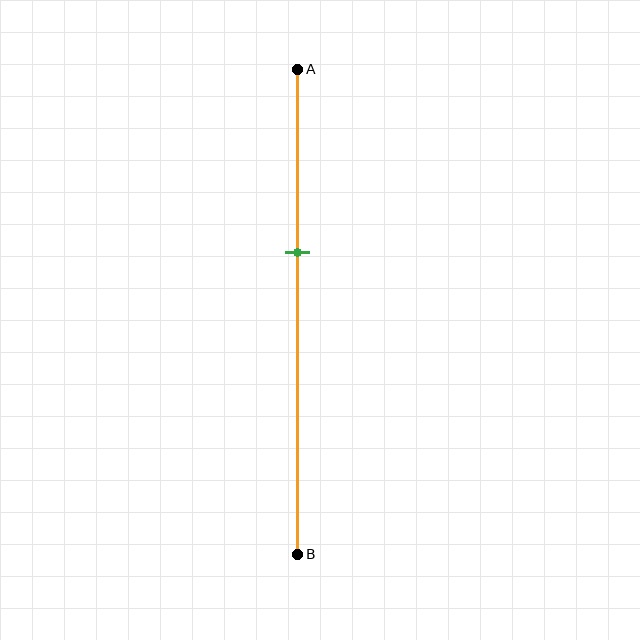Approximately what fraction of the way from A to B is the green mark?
The green mark is approximately 40% of the way from A to B.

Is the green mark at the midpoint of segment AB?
No, the mark is at about 40% from A, not at the 50% midpoint.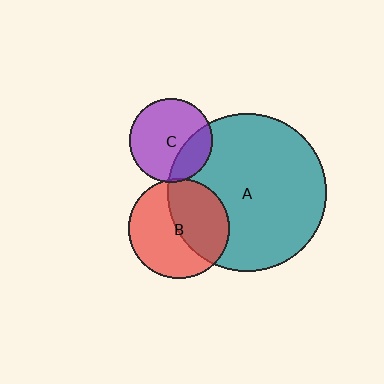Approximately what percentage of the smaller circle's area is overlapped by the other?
Approximately 5%.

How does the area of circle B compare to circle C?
Approximately 1.5 times.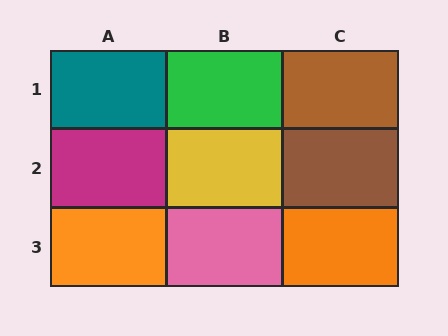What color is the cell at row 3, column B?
Pink.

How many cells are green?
1 cell is green.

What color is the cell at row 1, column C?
Brown.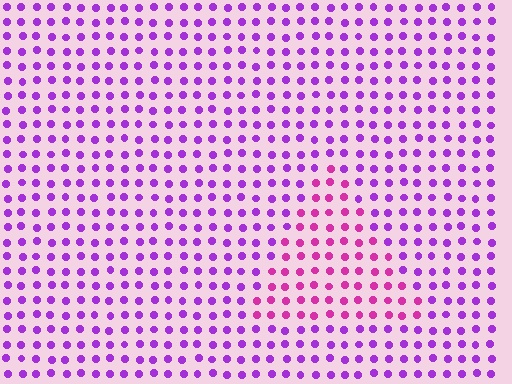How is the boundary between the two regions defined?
The boundary is defined purely by a slight shift in hue (about 35 degrees). Spacing, size, and orientation are identical on both sides.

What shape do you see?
I see a triangle.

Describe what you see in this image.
The image is filled with small purple elements in a uniform arrangement. A triangle-shaped region is visible where the elements are tinted to a slightly different hue, forming a subtle color boundary.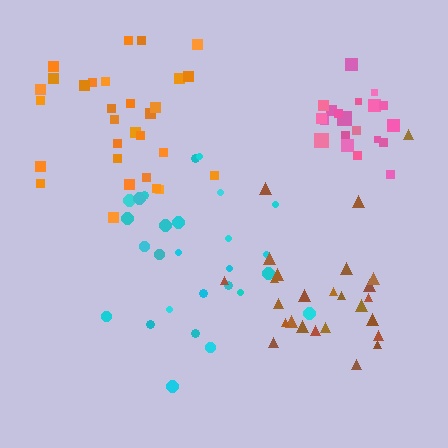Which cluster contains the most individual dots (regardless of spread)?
Orange (30).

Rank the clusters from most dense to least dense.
pink, cyan, orange, brown.